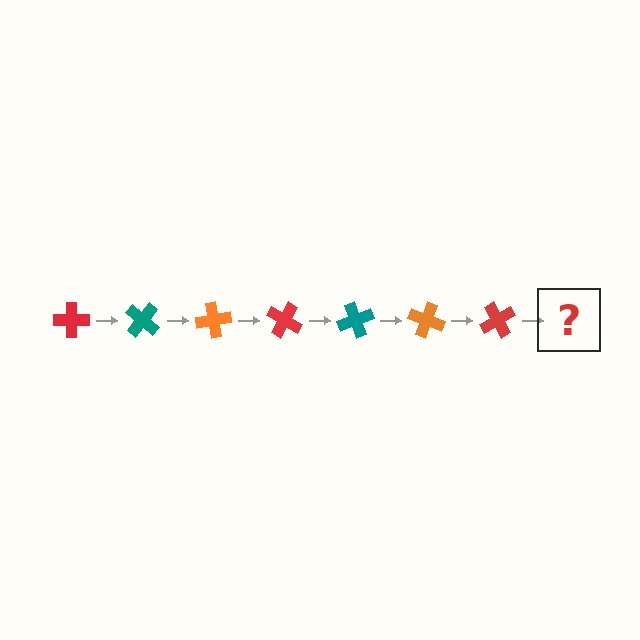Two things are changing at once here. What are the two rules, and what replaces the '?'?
The two rules are that it rotates 40 degrees each step and the color cycles through red, teal, and orange. The '?' should be a teal cross, rotated 280 degrees from the start.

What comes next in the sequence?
The next element should be a teal cross, rotated 280 degrees from the start.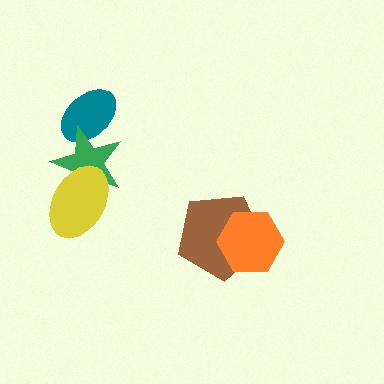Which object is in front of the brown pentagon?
The orange hexagon is in front of the brown pentagon.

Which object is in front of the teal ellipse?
The green star is in front of the teal ellipse.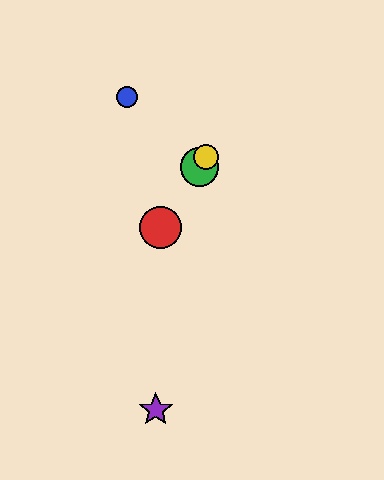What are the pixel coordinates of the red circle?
The red circle is at (160, 228).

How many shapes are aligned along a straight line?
3 shapes (the red circle, the green circle, the yellow circle) are aligned along a straight line.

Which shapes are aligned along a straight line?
The red circle, the green circle, the yellow circle are aligned along a straight line.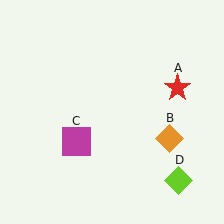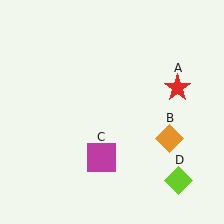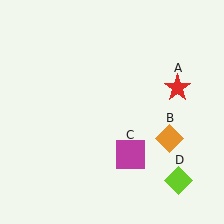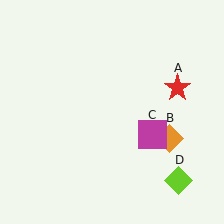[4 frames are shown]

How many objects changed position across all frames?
1 object changed position: magenta square (object C).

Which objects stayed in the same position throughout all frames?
Red star (object A) and orange diamond (object B) and lime diamond (object D) remained stationary.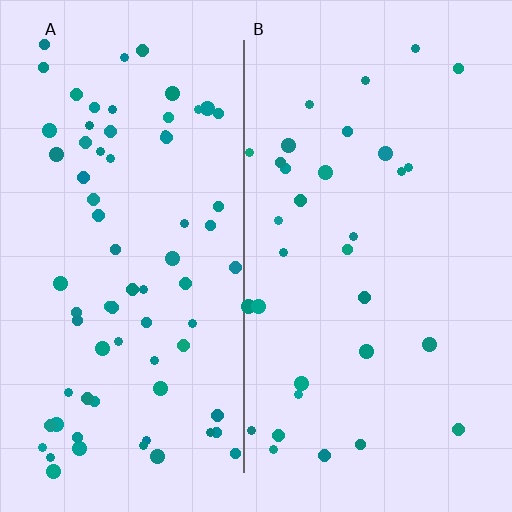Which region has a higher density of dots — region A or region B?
A (the left).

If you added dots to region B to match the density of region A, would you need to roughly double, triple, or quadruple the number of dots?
Approximately double.